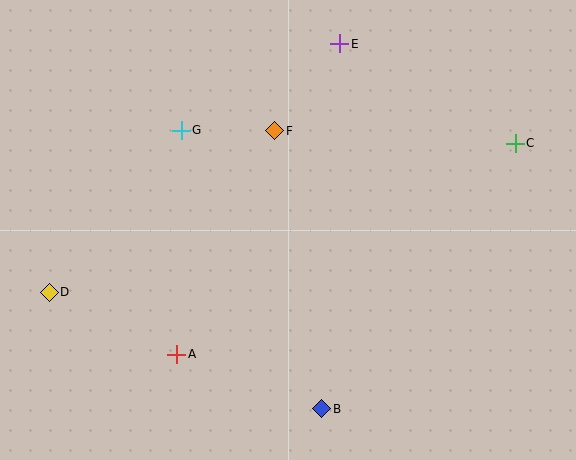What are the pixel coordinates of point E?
Point E is at (340, 44).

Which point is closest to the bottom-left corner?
Point D is closest to the bottom-left corner.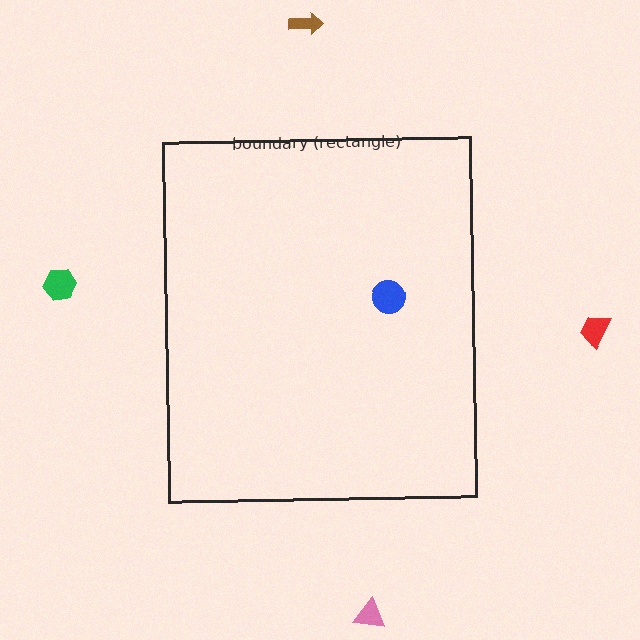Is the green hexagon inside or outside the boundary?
Outside.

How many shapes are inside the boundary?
1 inside, 4 outside.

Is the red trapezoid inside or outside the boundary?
Outside.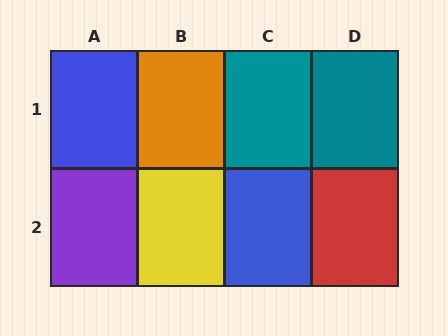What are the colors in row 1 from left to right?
Blue, orange, teal, teal.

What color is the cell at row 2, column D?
Red.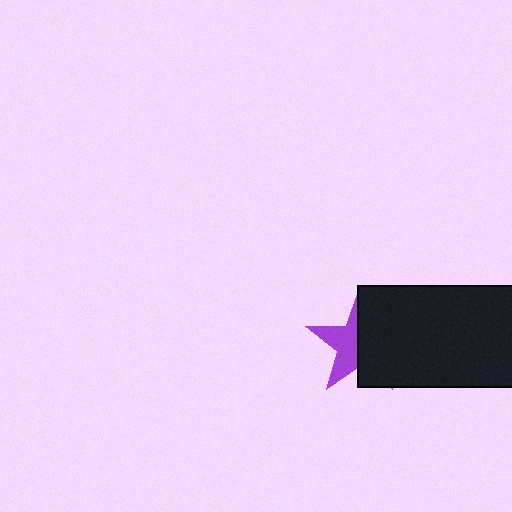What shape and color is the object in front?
The object in front is a black rectangle.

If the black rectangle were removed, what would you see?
You would see the complete purple star.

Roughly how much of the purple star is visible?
About half of it is visible (roughly 47%).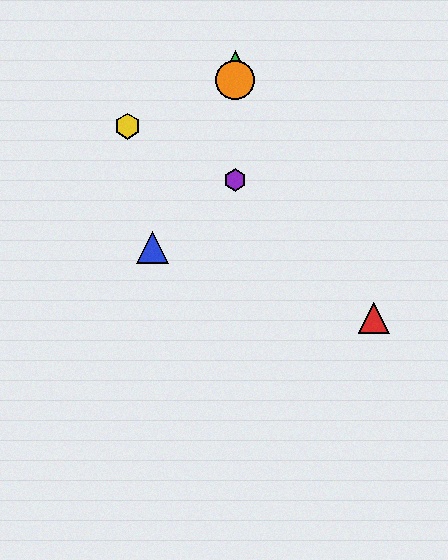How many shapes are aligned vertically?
3 shapes (the green triangle, the purple hexagon, the orange circle) are aligned vertically.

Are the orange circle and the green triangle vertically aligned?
Yes, both are at x≈235.